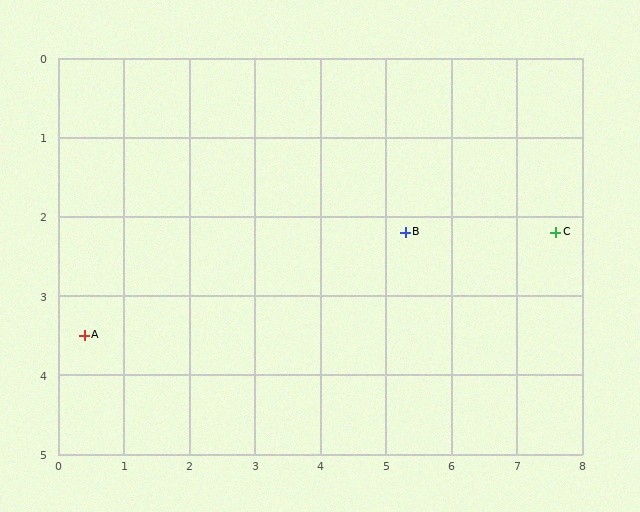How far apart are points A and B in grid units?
Points A and B are about 5.1 grid units apart.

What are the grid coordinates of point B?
Point B is at approximately (5.3, 2.2).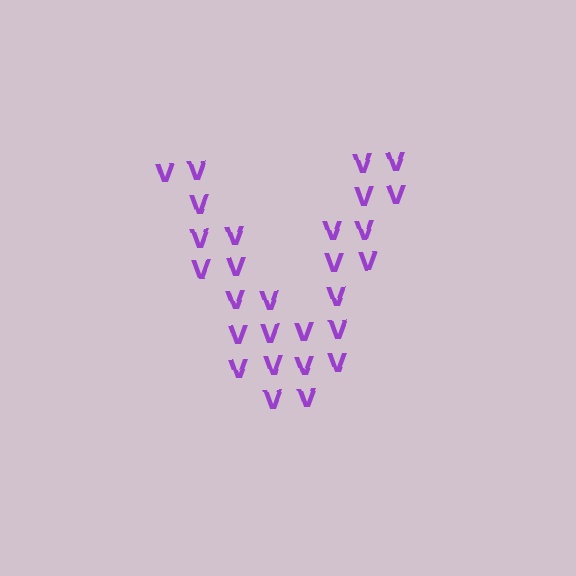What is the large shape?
The large shape is the letter V.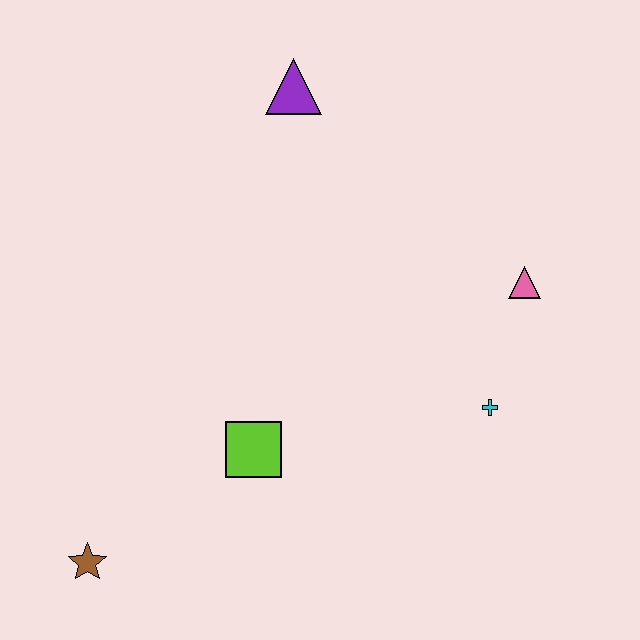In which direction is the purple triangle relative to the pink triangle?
The purple triangle is to the left of the pink triangle.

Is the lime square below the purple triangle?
Yes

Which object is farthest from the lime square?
The purple triangle is farthest from the lime square.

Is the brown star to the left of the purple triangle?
Yes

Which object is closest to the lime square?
The brown star is closest to the lime square.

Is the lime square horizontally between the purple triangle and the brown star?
Yes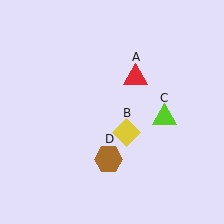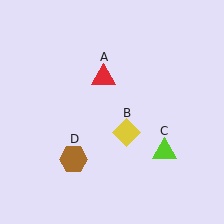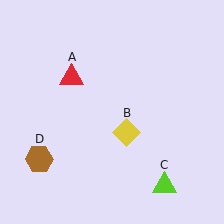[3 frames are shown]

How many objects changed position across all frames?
3 objects changed position: red triangle (object A), lime triangle (object C), brown hexagon (object D).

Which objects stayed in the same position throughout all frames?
Yellow diamond (object B) remained stationary.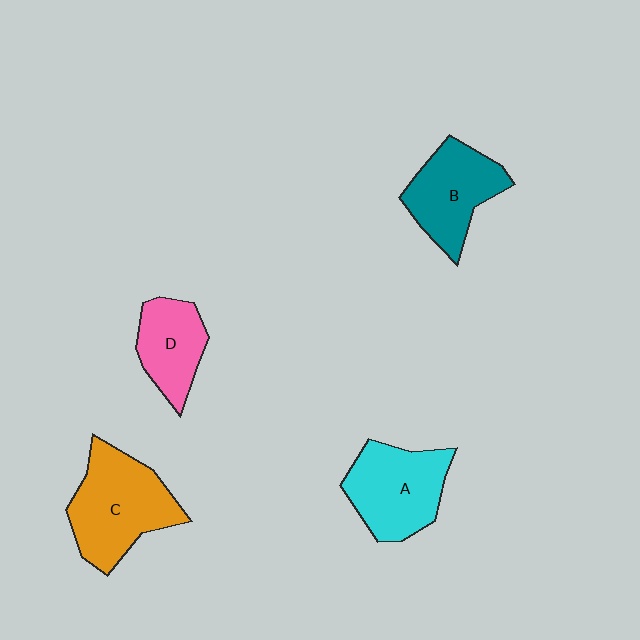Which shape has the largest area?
Shape C (orange).